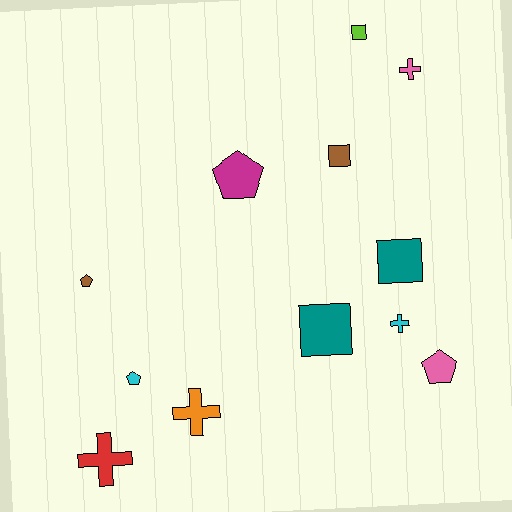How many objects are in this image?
There are 12 objects.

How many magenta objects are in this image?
There is 1 magenta object.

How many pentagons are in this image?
There are 4 pentagons.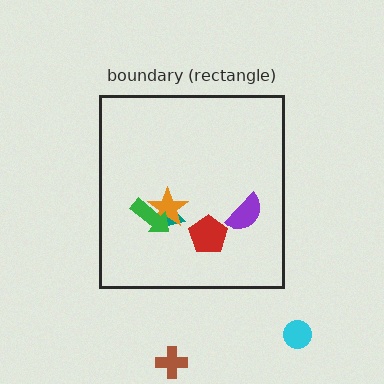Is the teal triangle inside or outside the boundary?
Inside.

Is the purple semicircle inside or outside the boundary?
Inside.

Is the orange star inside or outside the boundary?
Inside.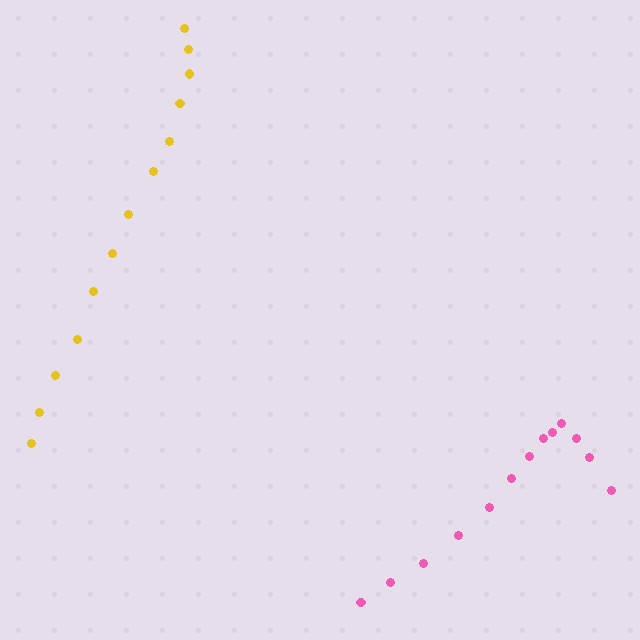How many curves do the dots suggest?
There are 2 distinct paths.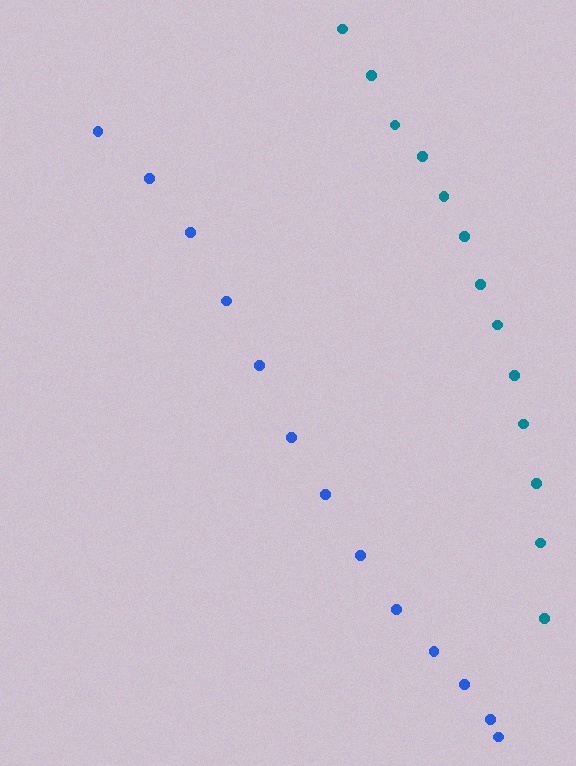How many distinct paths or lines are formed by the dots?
There are 2 distinct paths.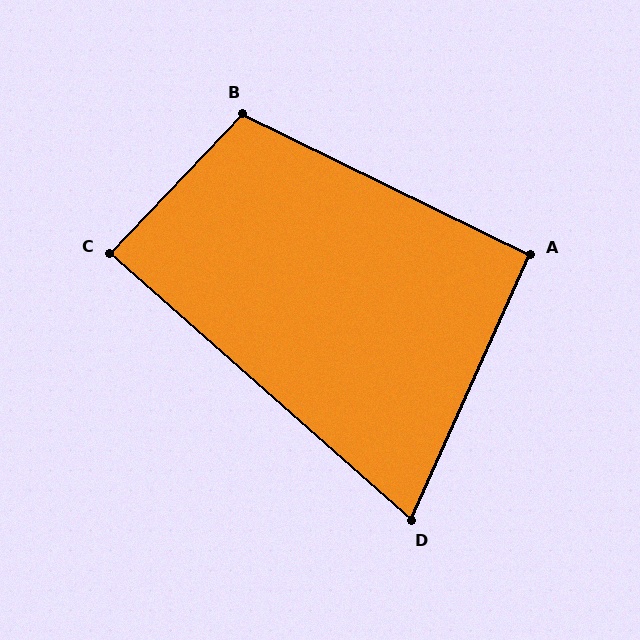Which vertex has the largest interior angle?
B, at approximately 107 degrees.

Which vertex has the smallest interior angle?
D, at approximately 73 degrees.